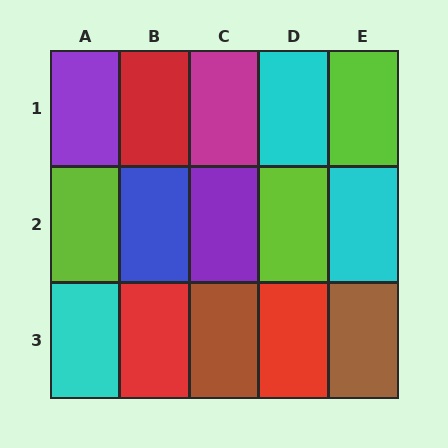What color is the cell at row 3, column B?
Red.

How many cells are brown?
2 cells are brown.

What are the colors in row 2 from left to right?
Lime, blue, purple, lime, cyan.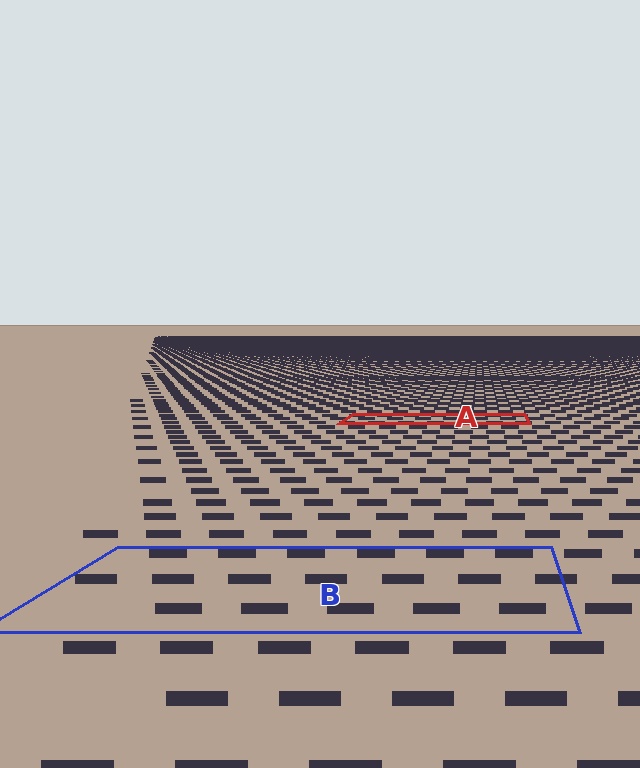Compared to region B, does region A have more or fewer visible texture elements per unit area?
Region A has more texture elements per unit area — they are packed more densely because it is farther away.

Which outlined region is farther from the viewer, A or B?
Region A is farther from the viewer — the texture elements inside it appear smaller and more densely packed.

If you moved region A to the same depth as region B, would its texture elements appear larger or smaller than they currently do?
They would appear larger. At a closer depth, the same texture elements are projected at a bigger on-screen size.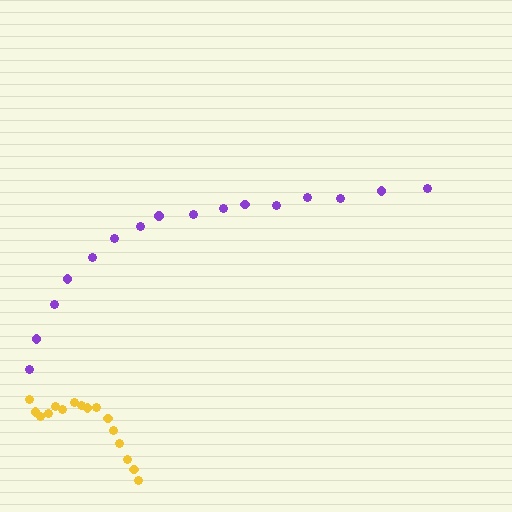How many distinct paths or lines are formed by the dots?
There are 2 distinct paths.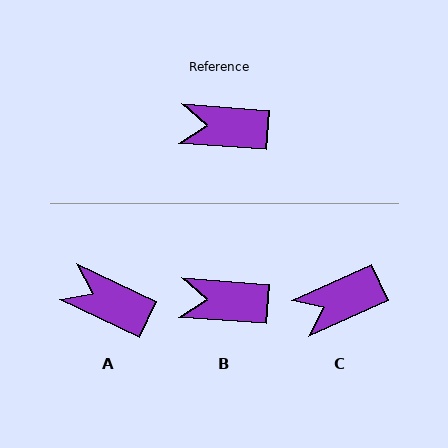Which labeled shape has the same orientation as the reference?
B.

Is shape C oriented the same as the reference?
No, it is off by about 29 degrees.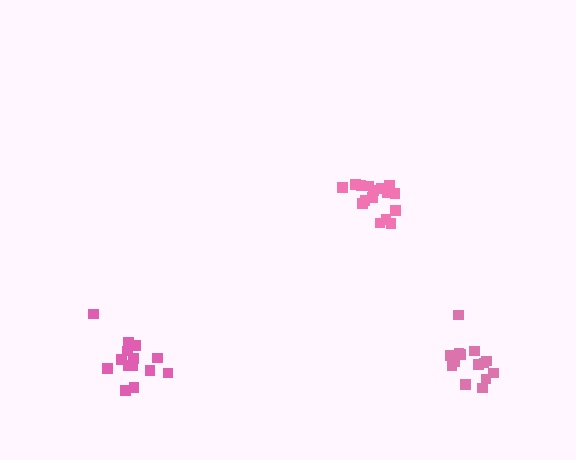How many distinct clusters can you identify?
There are 3 distinct clusters.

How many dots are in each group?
Group 1: 14 dots, Group 2: 15 dots, Group 3: 16 dots (45 total).